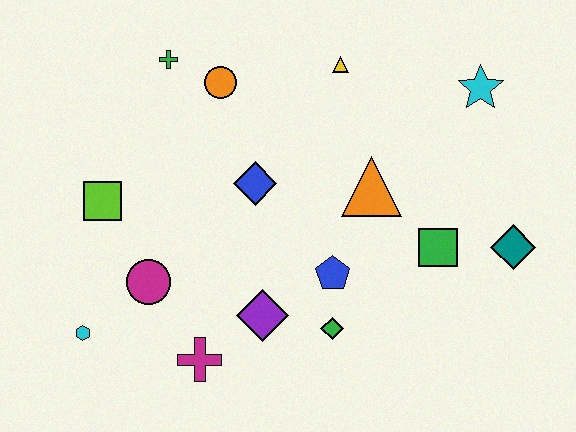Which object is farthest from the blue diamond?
The teal diamond is farthest from the blue diamond.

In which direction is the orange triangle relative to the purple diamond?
The orange triangle is above the purple diamond.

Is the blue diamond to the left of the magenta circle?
No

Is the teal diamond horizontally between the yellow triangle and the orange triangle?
No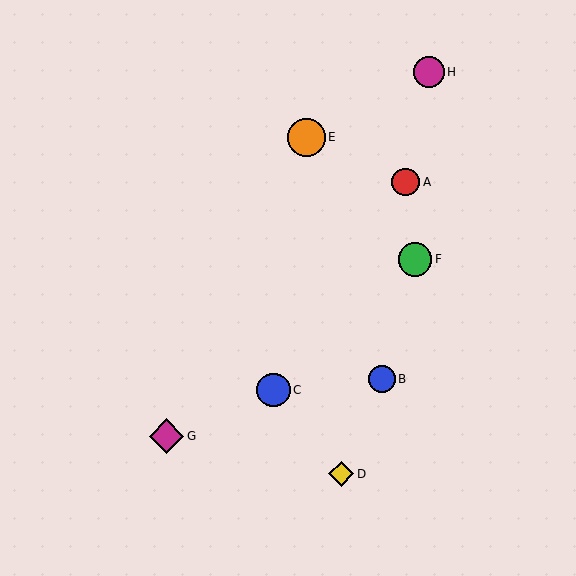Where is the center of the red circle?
The center of the red circle is at (406, 182).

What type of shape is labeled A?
Shape A is a red circle.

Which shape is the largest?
The orange circle (labeled E) is the largest.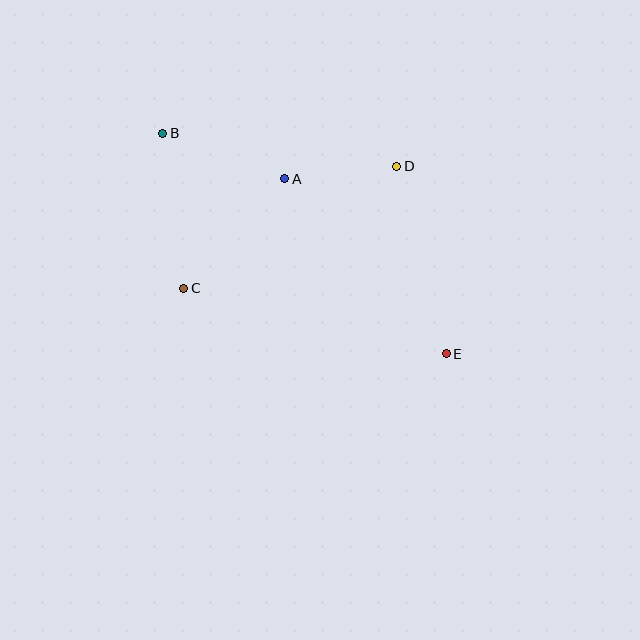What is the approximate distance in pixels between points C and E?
The distance between C and E is approximately 270 pixels.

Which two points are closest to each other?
Points A and D are closest to each other.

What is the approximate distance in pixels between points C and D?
The distance between C and D is approximately 245 pixels.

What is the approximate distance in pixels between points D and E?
The distance between D and E is approximately 194 pixels.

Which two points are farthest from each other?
Points B and E are farthest from each other.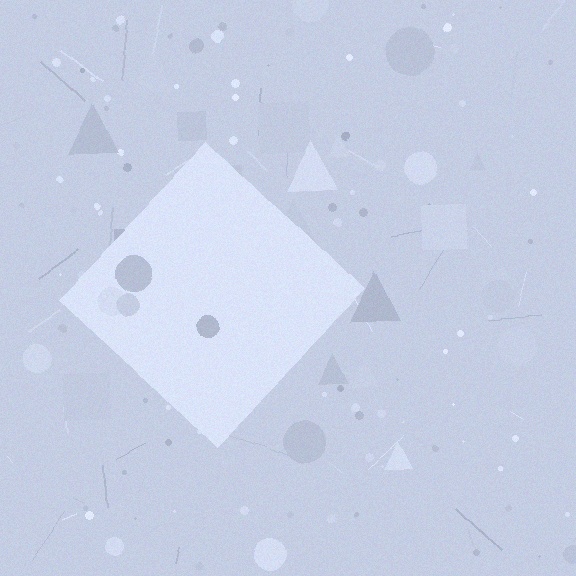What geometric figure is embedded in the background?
A diamond is embedded in the background.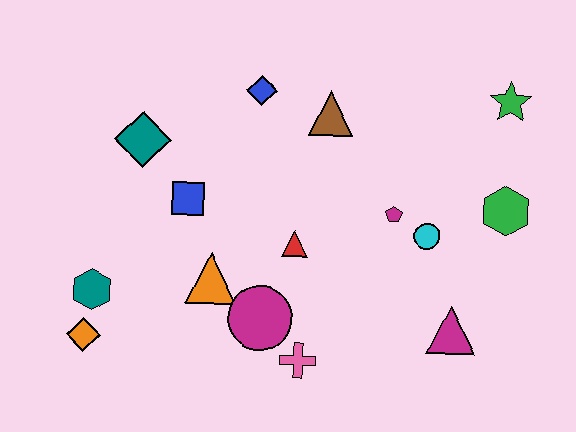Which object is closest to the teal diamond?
The blue square is closest to the teal diamond.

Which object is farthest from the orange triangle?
The green star is farthest from the orange triangle.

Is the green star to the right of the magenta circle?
Yes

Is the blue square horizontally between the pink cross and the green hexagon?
No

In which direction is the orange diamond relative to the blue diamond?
The orange diamond is below the blue diamond.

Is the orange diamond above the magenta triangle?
No